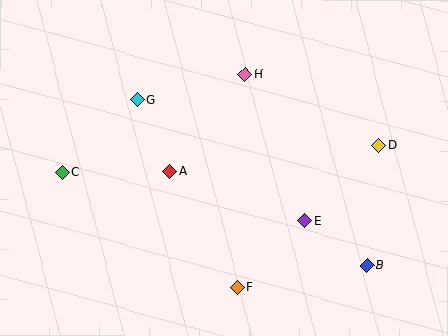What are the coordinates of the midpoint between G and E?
The midpoint between G and E is at (221, 160).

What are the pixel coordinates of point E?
Point E is at (304, 221).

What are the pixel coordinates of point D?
Point D is at (379, 145).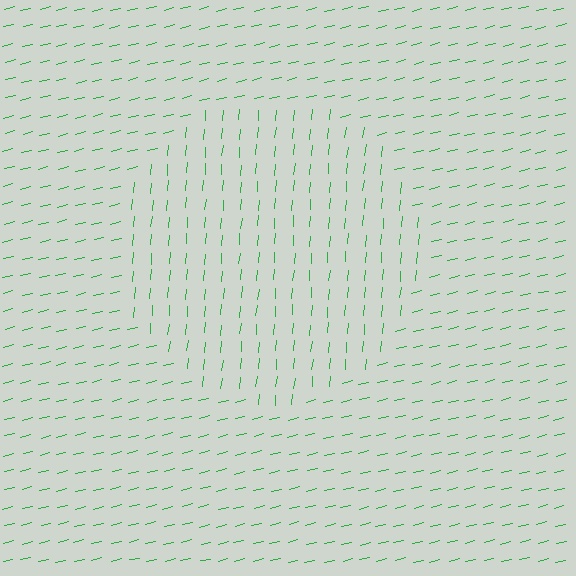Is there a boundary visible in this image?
Yes, there is a texture boundary formed by a change in line orientation.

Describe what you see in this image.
The image is filled with small green line segments. A circle region in the image has lines oriented differently from the surrounding lines, creating a visible texture boundary.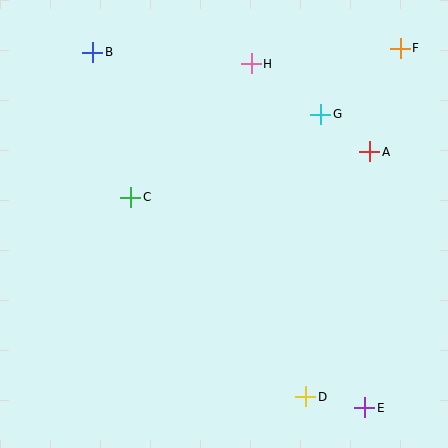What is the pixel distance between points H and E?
The distance between H and E is 362 pixels.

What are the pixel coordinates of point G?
Point G is at (321, 114).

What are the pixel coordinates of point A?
Point A is at (370, 152).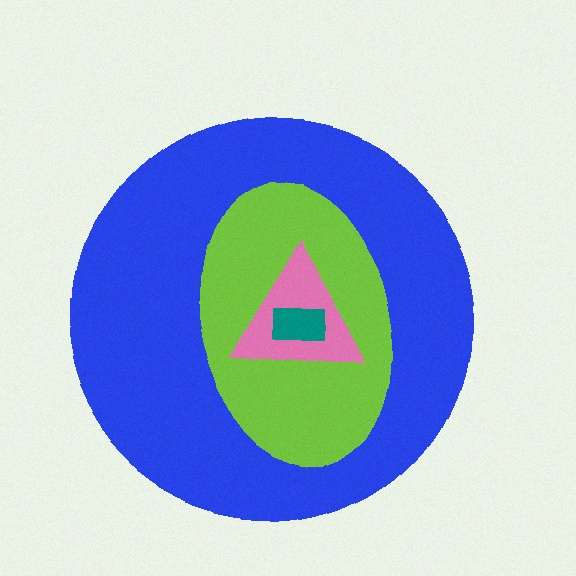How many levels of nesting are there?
4.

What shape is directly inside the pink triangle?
The teal rectangle.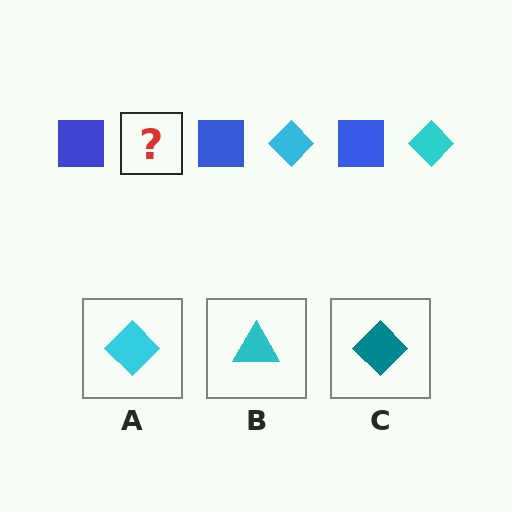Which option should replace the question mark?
Option A.